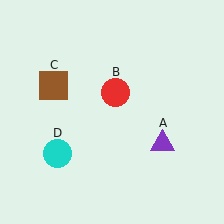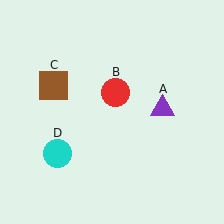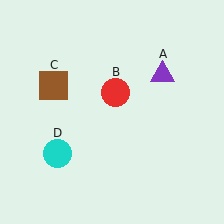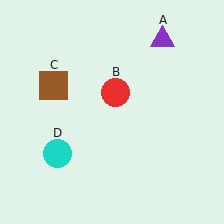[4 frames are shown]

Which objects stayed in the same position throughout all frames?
Red circle (object B) and brown square (object C) and cyan circle (object D) remained stationary.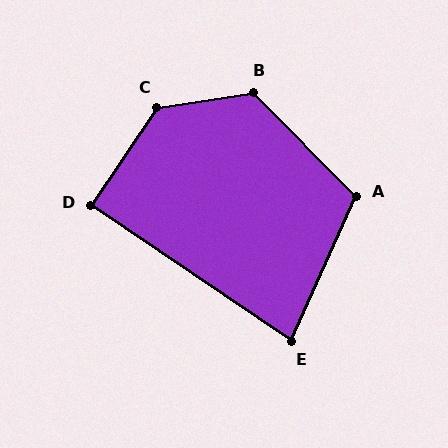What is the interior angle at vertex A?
Approximately 111 degrees (obtuse).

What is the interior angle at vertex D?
Approximately 90 degrees (approximately right).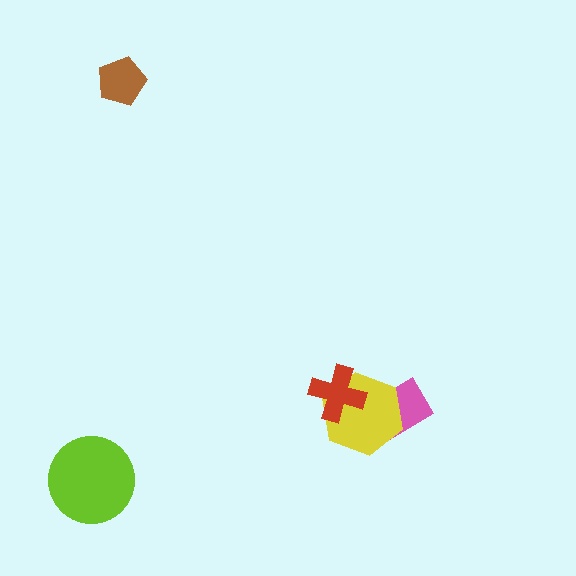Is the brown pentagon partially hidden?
No, no other shape covers it.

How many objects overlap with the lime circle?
0 objects overlap with the lime circle.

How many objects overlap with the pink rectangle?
1 object overlaps with the pink rectangle.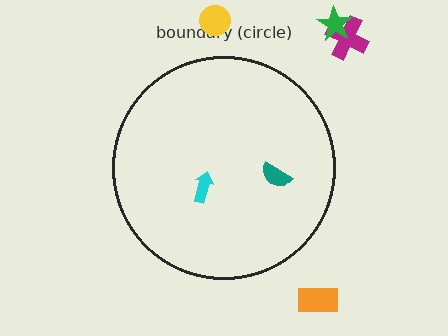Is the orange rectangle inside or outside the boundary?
Outside.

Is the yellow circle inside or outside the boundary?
Outside.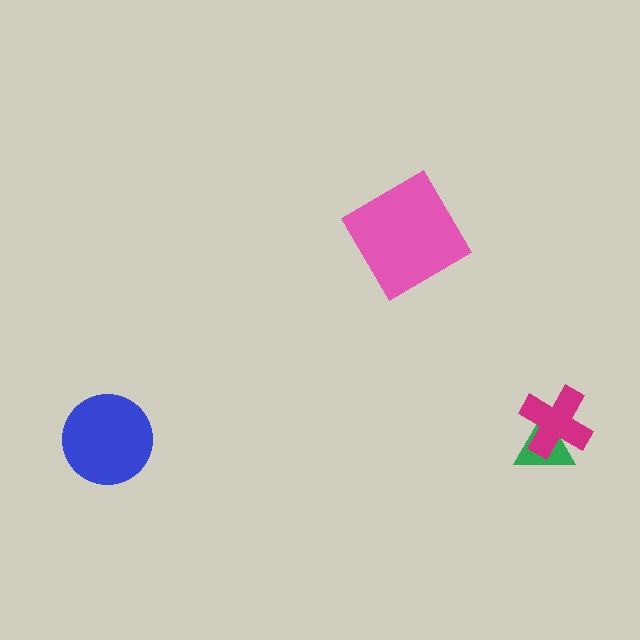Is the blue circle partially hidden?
No, no other shape covers it.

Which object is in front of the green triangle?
The magenta cross is in front of the green triangle.